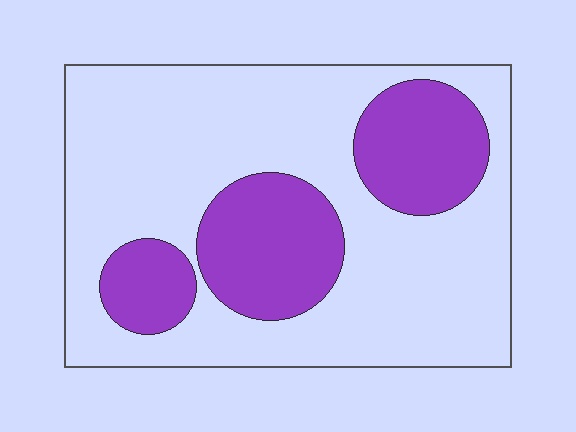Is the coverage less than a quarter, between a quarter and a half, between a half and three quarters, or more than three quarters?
Between a quarter and a half.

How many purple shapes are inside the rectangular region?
3.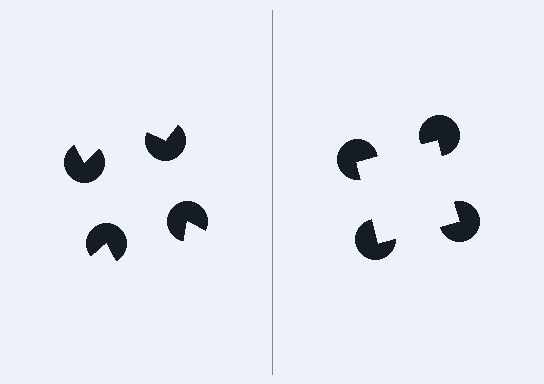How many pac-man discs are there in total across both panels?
8 — 4 on each side.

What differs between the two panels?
The pac-man discs are positioned identically on both sides; only the wedge orientations differ. On the right they align to a square; on the left they are misaligned.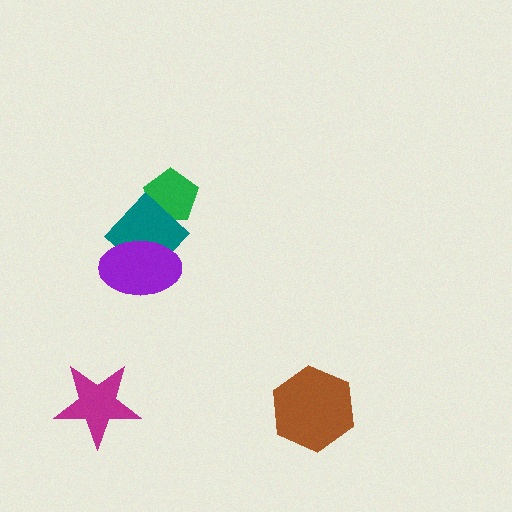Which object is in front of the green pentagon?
The teal diamond is in front of the green pentagon.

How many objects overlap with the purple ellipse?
1 object overlaps with the purple ellipse.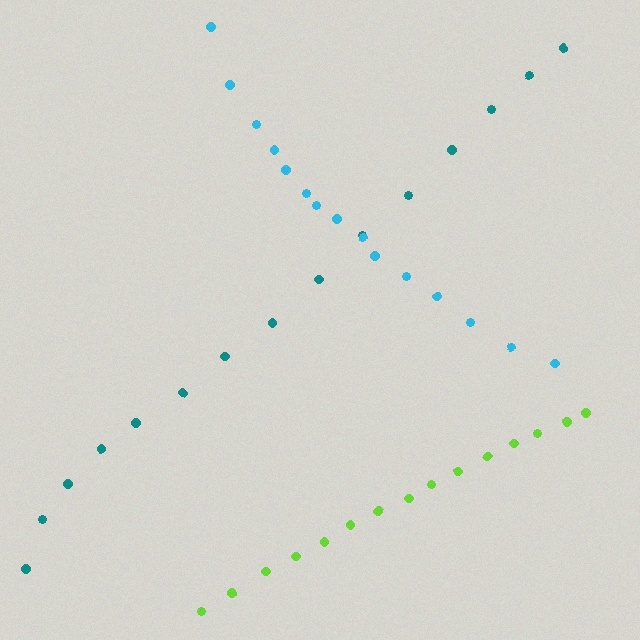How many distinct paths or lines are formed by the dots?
There are 3 distinct paths.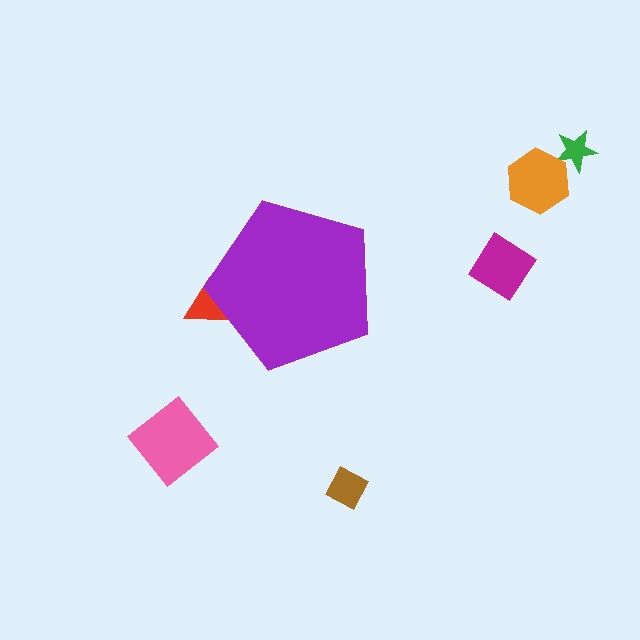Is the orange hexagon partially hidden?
No, the orange hexagon is fully visible.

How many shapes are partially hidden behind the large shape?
1 shape is partially hidden.